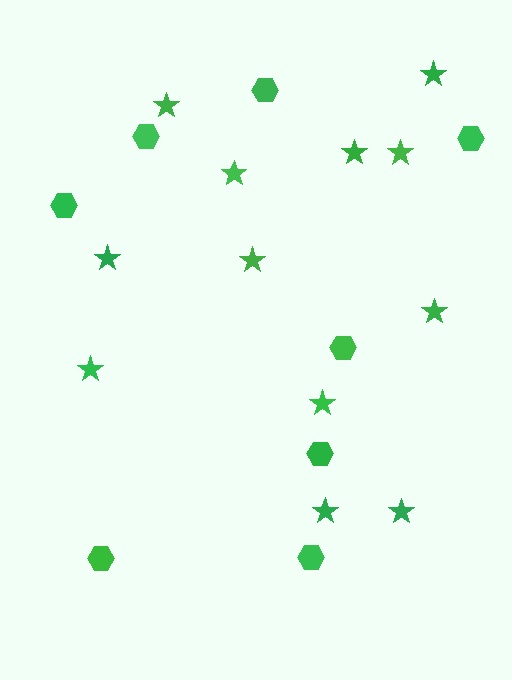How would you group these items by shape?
There are 2 groups: one group of stars (12) and one group of hexagons (8).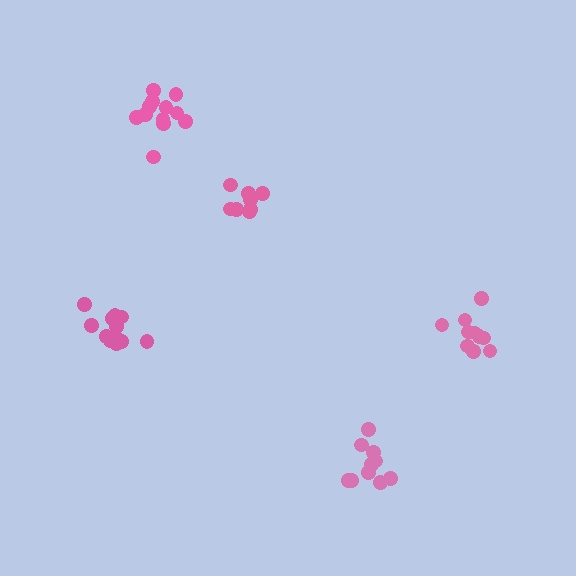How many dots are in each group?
Group 1: 12 dots, Group 2: 10 dots, Group 3: 8 dots, Group 4: 11 dots, Group 5: 12 dots (53 total).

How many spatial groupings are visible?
There are 5 spatial groupings.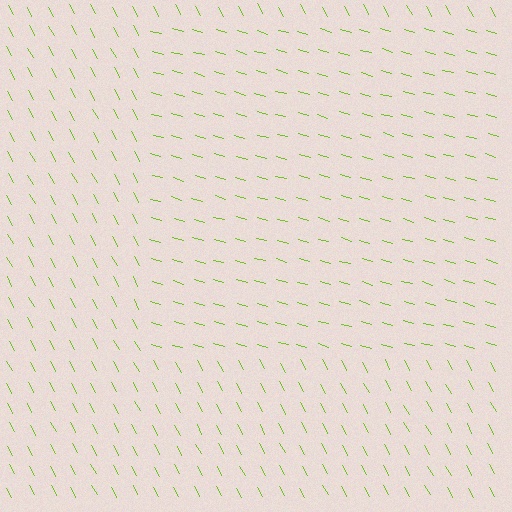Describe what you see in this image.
The image is filled with small lime line segments. A rectangle region in the image has lines oriented differently from the surrounding lines, creating a visible texture boundary.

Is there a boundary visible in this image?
Yes, there is a texture boundary formed by a change in line orientation.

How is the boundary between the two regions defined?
The boundary is defined purely by a change in line orientation (approximately 45 degrees difference). All lines are the same color and thickness.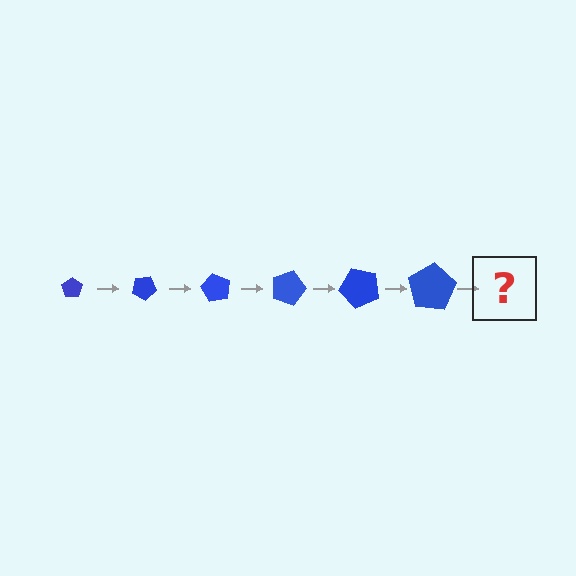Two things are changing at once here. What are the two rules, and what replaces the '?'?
The two rules are that the pentagon grows larger each step and it rotates 30 degrees each step. The '?' should be a pentagon, larger than the previous one and rotated 180 degrees from the start.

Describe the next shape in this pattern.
It should be a pentagon, larger than the previous one and rotated 180 degrees from the start.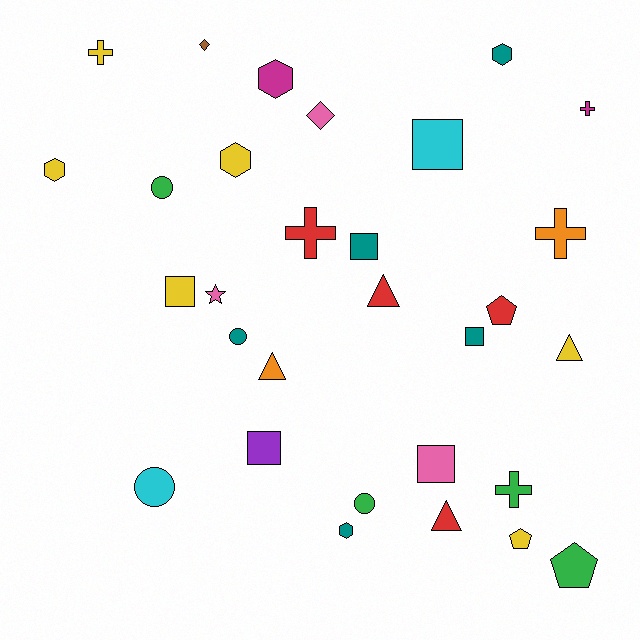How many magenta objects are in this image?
There are 2 magenta objects.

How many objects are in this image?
There are 30 objects.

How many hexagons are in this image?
There are 5 hexagons.